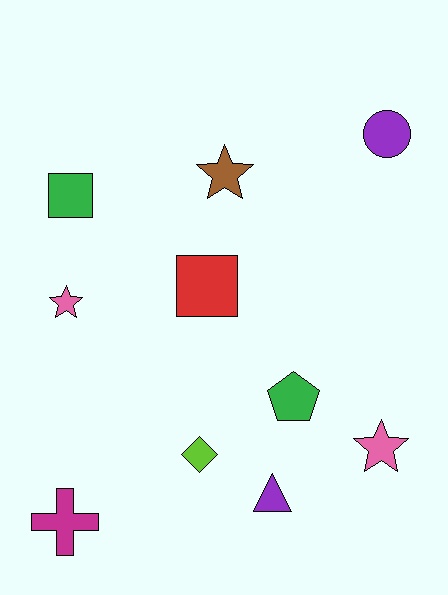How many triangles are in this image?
There is 1 triangle.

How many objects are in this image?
There are 10 objects.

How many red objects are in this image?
There is 1 red object.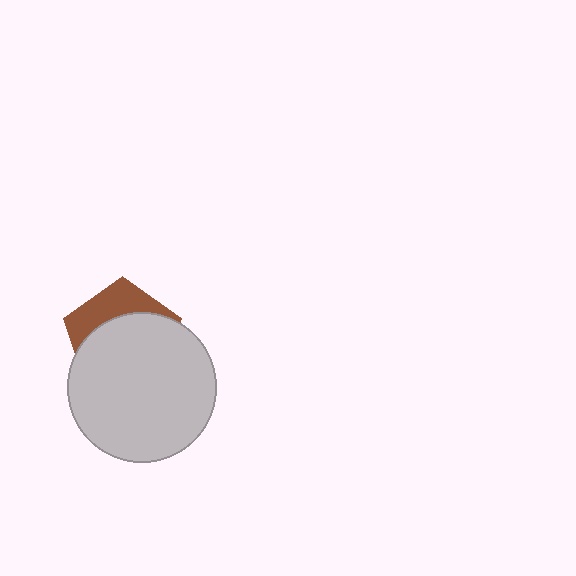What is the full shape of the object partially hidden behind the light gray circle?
The partially hidden object is a brown pentagon.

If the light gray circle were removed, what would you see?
You would see the complete brown pentagon.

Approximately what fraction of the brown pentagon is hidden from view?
Roughly 67% of the brown pentagon is hidden behind the light gray circle.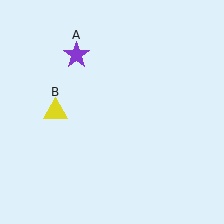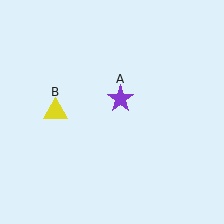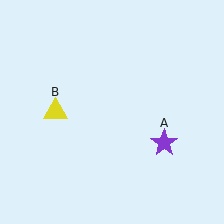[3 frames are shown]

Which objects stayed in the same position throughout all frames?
Yellow triangle (object B) remained stationary.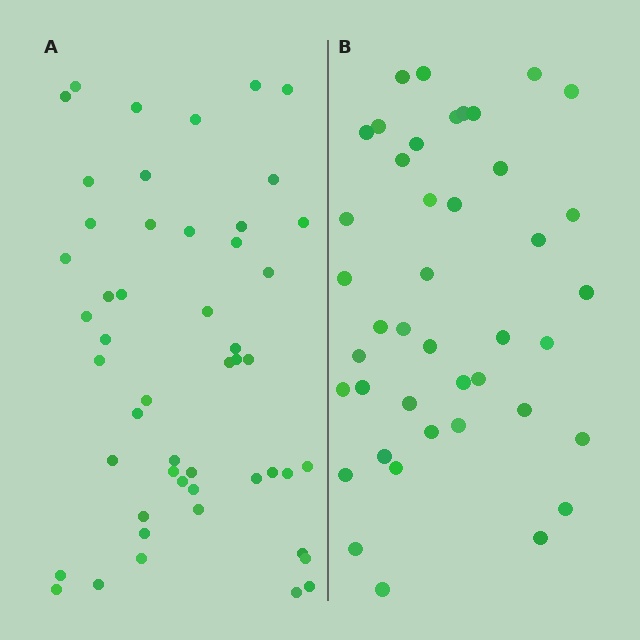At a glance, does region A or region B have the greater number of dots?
Region A (the left region) has more dots.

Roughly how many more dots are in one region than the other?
Region A has roughly 8 or so more dots than region B.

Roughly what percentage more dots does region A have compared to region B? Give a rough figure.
About 20% more.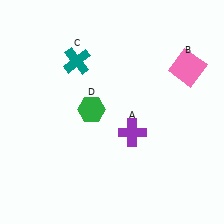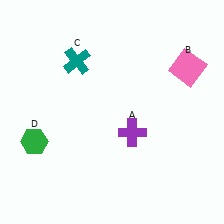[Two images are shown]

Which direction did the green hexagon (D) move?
The green hexagon (D) moved left.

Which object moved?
The green hexagon (D) moved left.